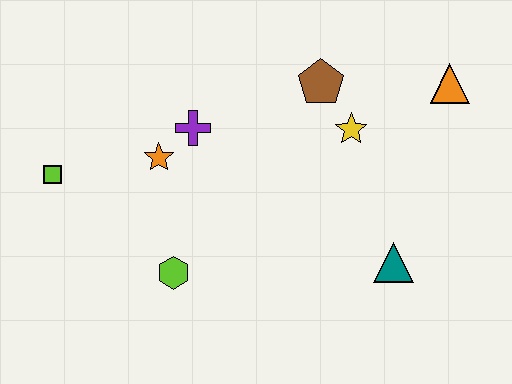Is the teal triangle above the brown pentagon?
No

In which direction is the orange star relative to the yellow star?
The orange star is to the left of the yellow star.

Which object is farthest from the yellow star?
The lime square is farthest from the yellow star.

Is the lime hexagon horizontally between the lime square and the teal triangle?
Yes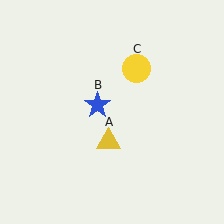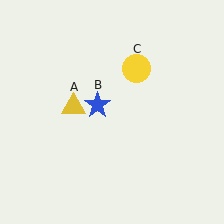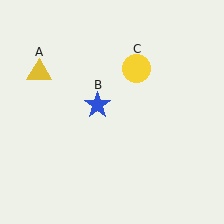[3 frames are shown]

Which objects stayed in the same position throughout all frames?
Blue star (object B) and yellow circle (object C) remained stationary.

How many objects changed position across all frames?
1 object changed position: yellow triangle (object A).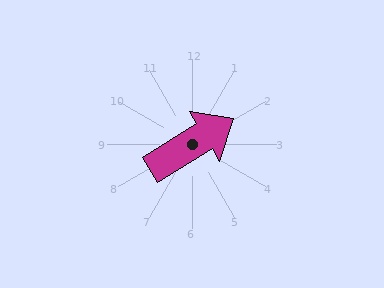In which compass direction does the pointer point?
Northeast.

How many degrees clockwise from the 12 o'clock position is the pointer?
Approximately 58 degrees.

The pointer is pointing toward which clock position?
Roughly 2 o'clock.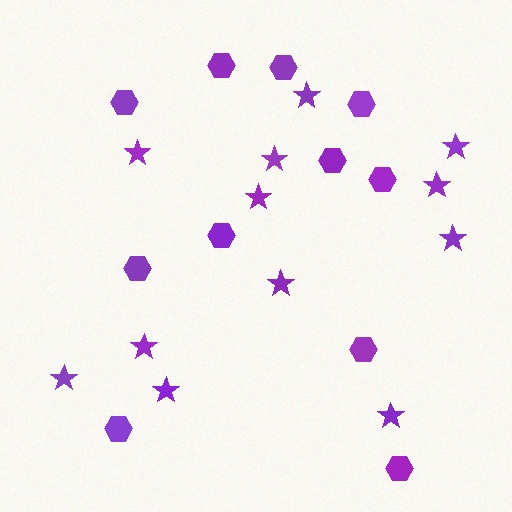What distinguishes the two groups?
There are 2 groups: one group of hexagons (11) and one group of stars (12).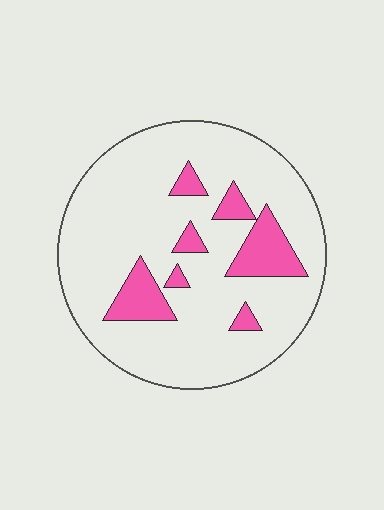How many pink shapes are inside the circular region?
7.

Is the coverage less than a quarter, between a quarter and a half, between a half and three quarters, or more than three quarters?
Less than a quarter.